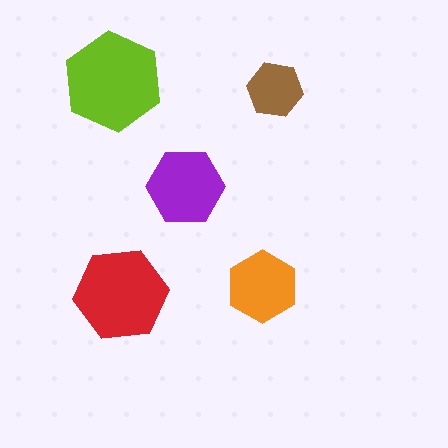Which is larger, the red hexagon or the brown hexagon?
The red one.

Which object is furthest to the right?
The brown hexagon is rightmost.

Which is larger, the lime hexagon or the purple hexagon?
The lime one.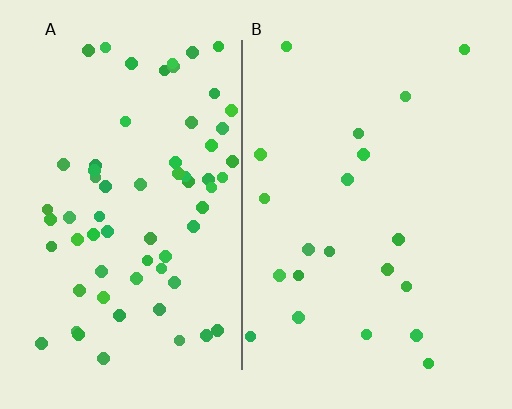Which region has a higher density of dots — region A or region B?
A (the left).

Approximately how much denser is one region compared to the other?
Approximately 3.2× — region A over region B.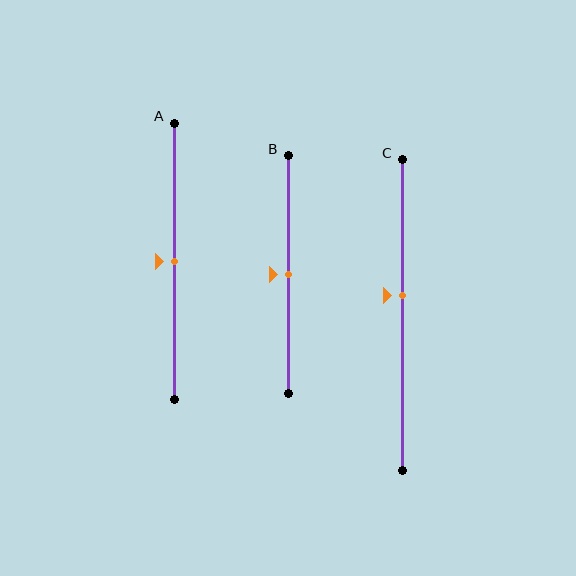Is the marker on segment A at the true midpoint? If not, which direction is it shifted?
Yes, the marker on segment A is at the true midpoint.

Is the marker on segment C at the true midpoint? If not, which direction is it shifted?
No, the marker on segment C is shifted upward by about 6% of the segment length.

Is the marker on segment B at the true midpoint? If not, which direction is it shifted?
Yes, the marker on segment B is at the true midpoint.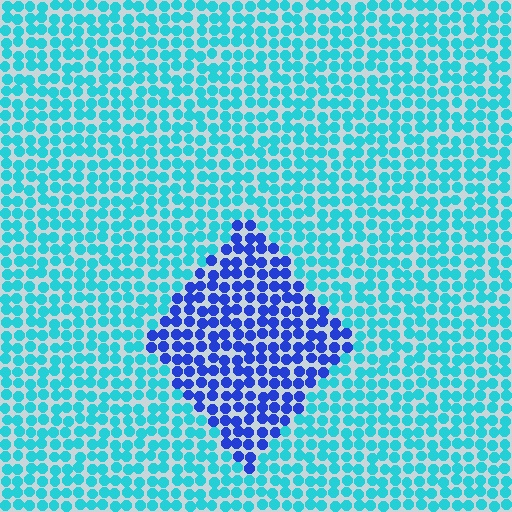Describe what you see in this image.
The image is filled with small cyan elements in a uniform arrangement. A diamond-shaped region is visible where the elements are tinted to a slightly different hue, forming a subtle color boundary.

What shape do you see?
I see a diamond.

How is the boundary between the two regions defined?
The boundary is defined purely by a slight shift in hue (about 49 degrees). Spacing, size, and orientation are identical on both sides.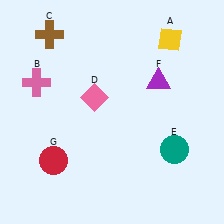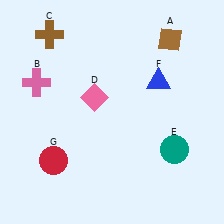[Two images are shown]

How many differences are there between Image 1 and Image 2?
There are 2 differences between the two images.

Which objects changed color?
A changed from yellow to brown. F changed from purple to blue.